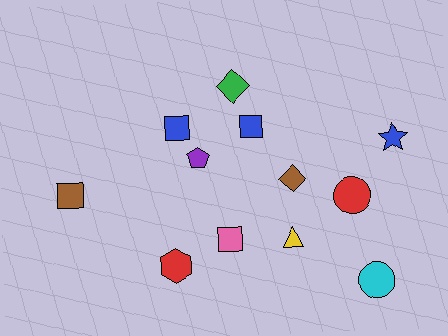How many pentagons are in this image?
There is 1 pentagon.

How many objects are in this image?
There are 12 objects.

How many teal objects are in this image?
There are no teal objects.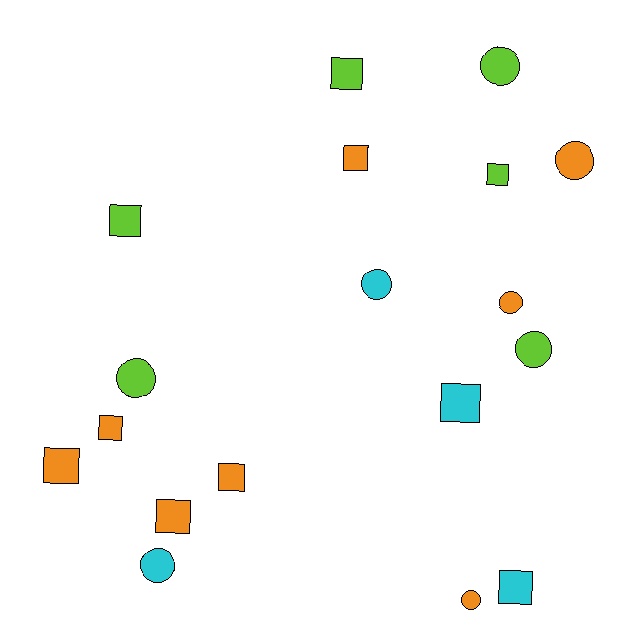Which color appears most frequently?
Orange, with 8 objects.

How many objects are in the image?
There are 18 objects.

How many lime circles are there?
There are 3 lime circles.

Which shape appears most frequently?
Square, with 10 objects.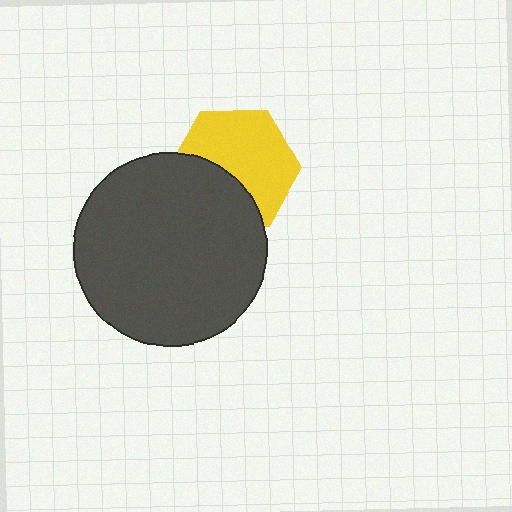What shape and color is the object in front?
The object in front is a dark gray circle.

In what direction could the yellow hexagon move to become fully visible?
The yellow hexagon could move up. That would shift it out from behind the dark gray circle entirely.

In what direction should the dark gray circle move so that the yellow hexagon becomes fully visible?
The dark gray circle should move down. That is the shortest direction to clear the overlap and leave the yellow hexagon fully visible.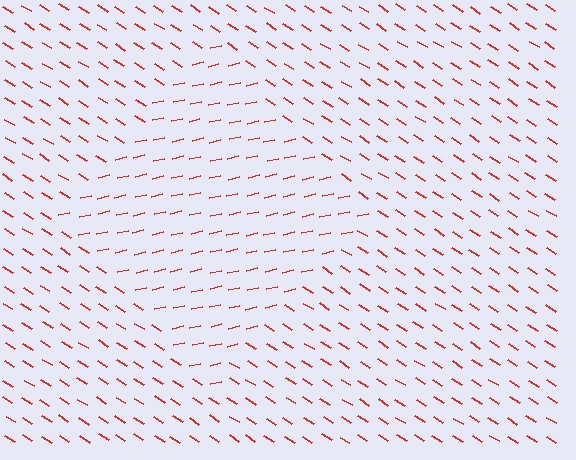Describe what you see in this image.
The image is filled with small red line segments. A diamond region in the image has lines oriented differently from the surrounding lines, creating a visible texture boundary.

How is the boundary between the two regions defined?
The boundary is defined purely by a change in line orientation (approximately 45 degrees difference). All lines are the same color and thickness.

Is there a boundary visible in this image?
Yes, there is a texture boundary formed by a change in line orientation.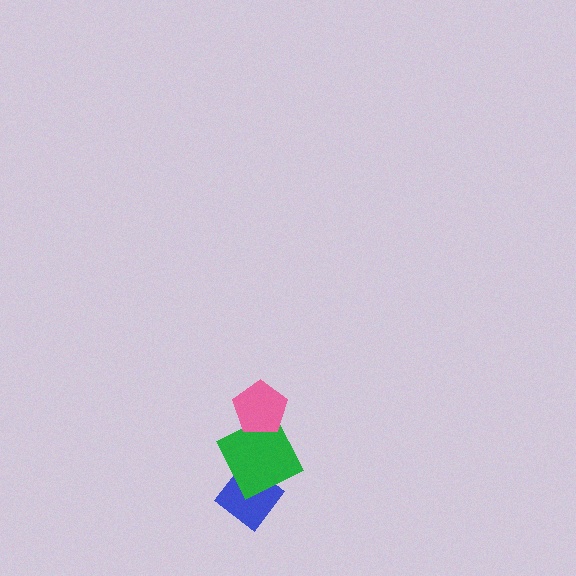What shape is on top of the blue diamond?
The green square is on top of the blue diamond.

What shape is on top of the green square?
The pink pentagon is on top of the green square.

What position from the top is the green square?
The green square is 2nd from the top.